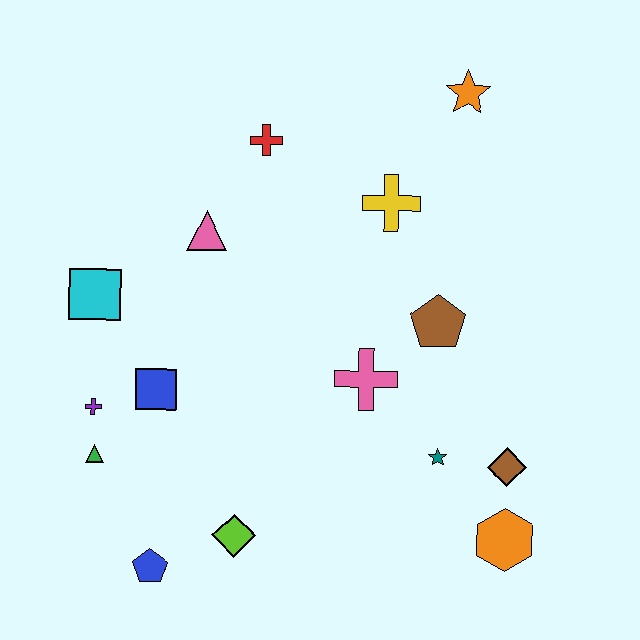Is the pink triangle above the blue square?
Yes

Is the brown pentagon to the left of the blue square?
No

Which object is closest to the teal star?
The brown diamond is closest to the teal star.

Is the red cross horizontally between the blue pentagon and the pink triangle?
No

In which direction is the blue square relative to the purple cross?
The blue square is to the right of the purple cross.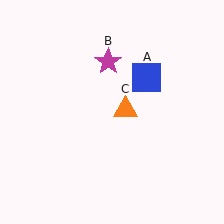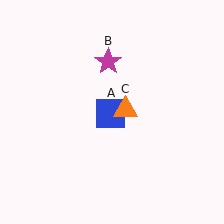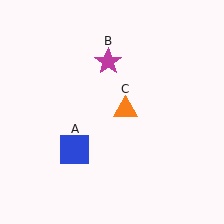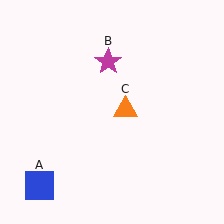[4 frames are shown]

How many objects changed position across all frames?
1 object changed position: blue square (object A).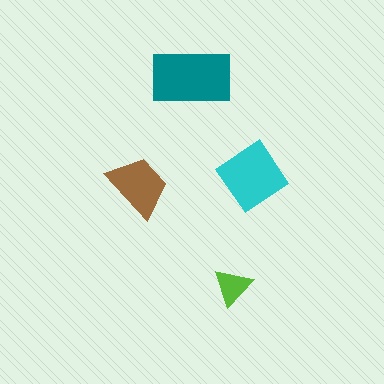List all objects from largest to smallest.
The teal rectangle, the cyan diamond, the brown trapezoid, the lime triangle.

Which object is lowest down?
The lime triangle is bottommost.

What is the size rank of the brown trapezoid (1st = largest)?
3rd.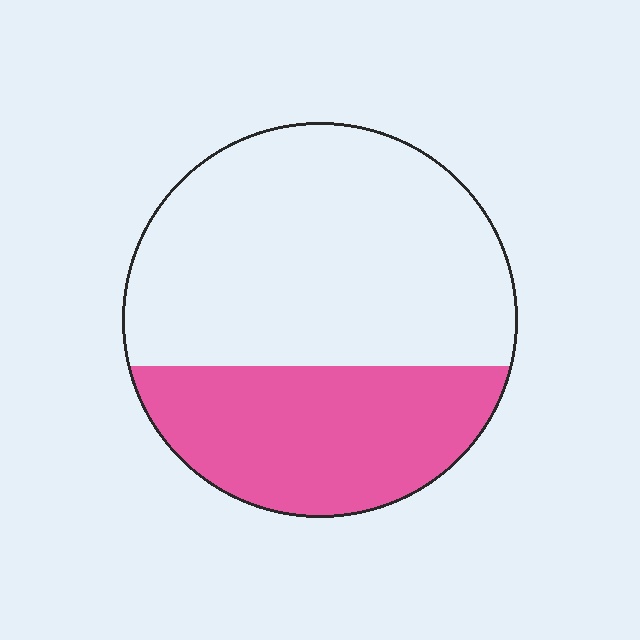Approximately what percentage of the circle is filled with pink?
Approximately 35%.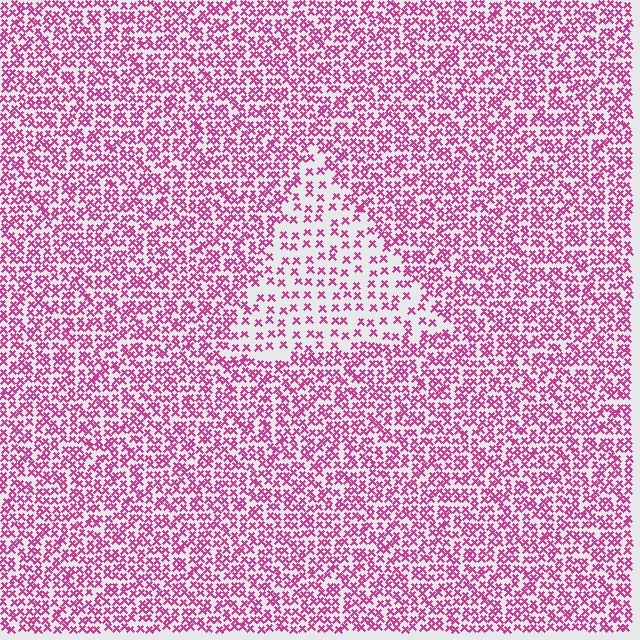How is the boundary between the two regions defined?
The boundary is defined by a change in element density (approximately 2.2x ratio). All elements are the same color, size, and shape.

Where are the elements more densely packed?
The elements are more densely packed outside the triangle boundary.